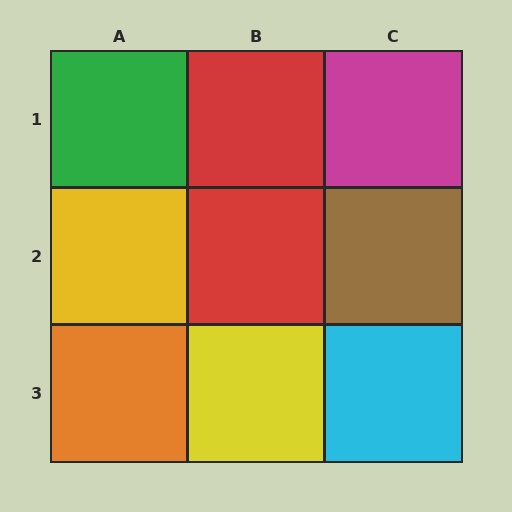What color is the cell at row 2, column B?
Red.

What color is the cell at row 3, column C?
Cyan.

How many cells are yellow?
2 cells are yellow.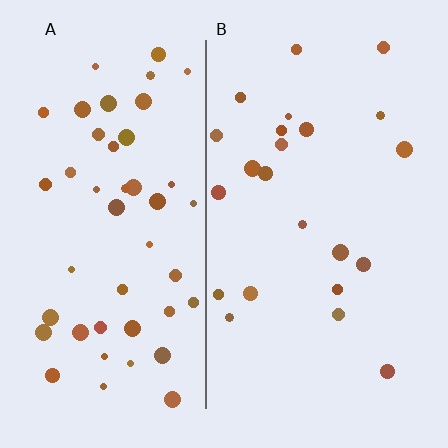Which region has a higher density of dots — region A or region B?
A (the left).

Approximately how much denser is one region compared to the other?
Approximately 2.1× — region A over region B.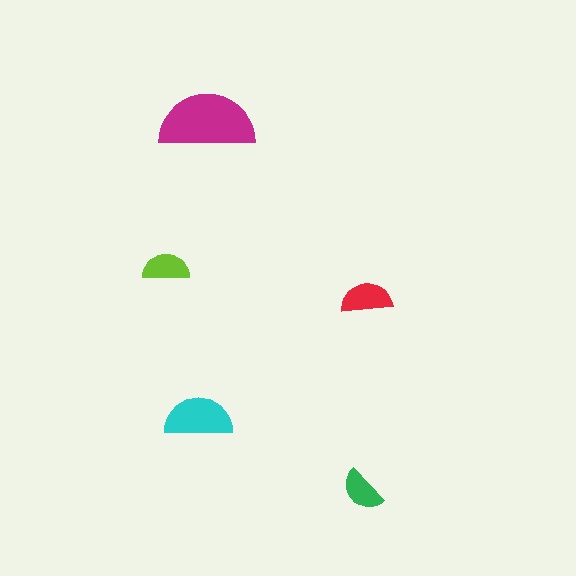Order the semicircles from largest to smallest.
the magenta one, the cyan one, the red one, the lime one, the green one.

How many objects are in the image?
There are 5 objects in the image.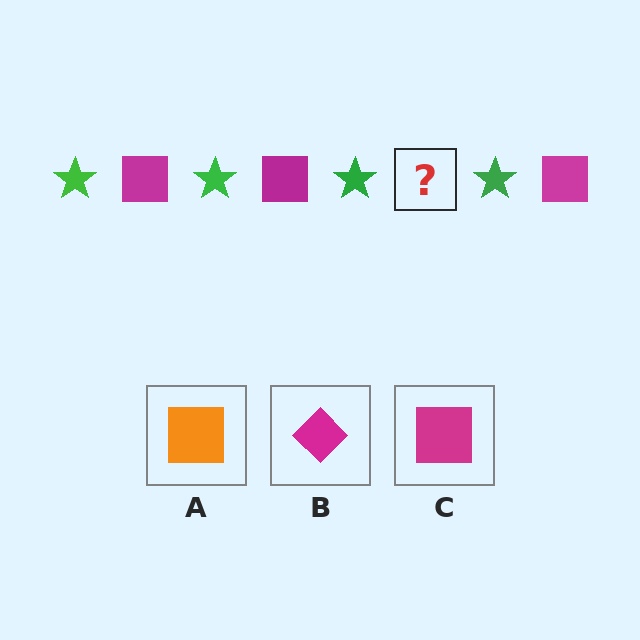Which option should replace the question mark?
Option C.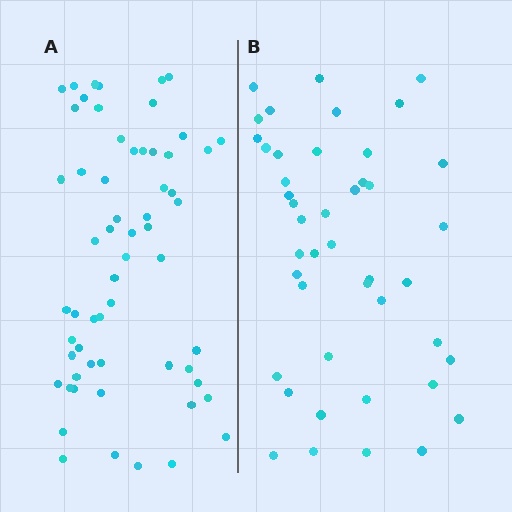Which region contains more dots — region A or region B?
Region A (the left region) has more dots.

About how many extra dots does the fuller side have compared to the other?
Region A has approximately 15 more dots than region B.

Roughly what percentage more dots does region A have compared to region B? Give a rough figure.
About 35% more.